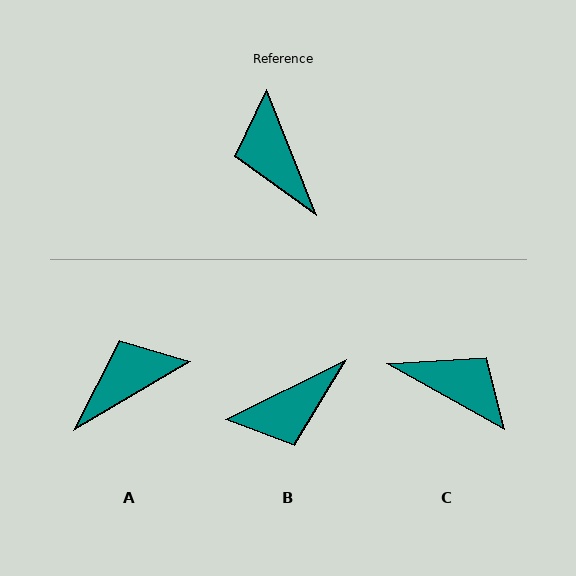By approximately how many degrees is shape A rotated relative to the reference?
Approximately 81 degrees clockwise.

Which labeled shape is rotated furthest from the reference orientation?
C, about 141 degrees away.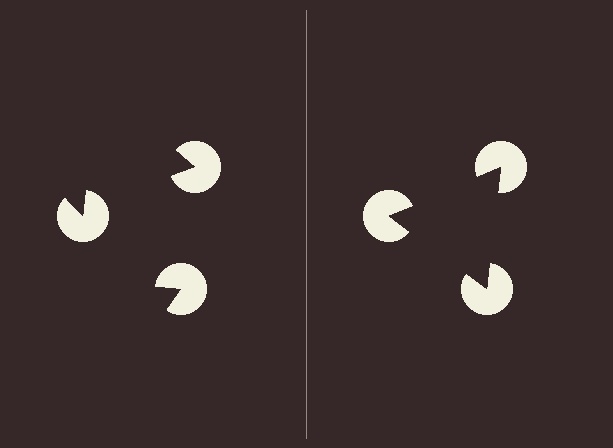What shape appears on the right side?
An illusory triangle.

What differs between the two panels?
The pac-man discs are positioned identically on both sides; only the wedge orientations differ. On the right they align to a triangle; on the left they are misaligned.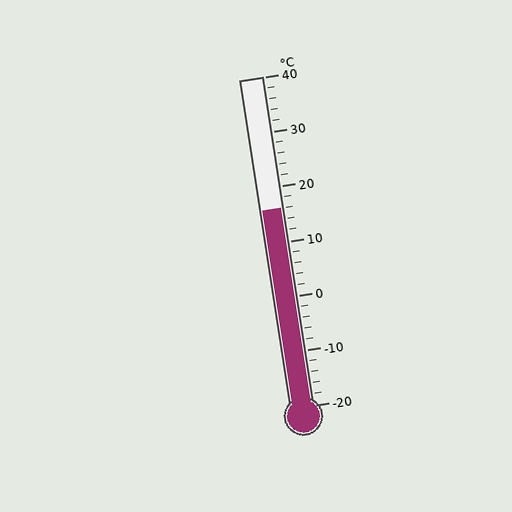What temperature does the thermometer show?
The thermometer shows approximately 16°C.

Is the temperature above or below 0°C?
The temperature is above 0°C.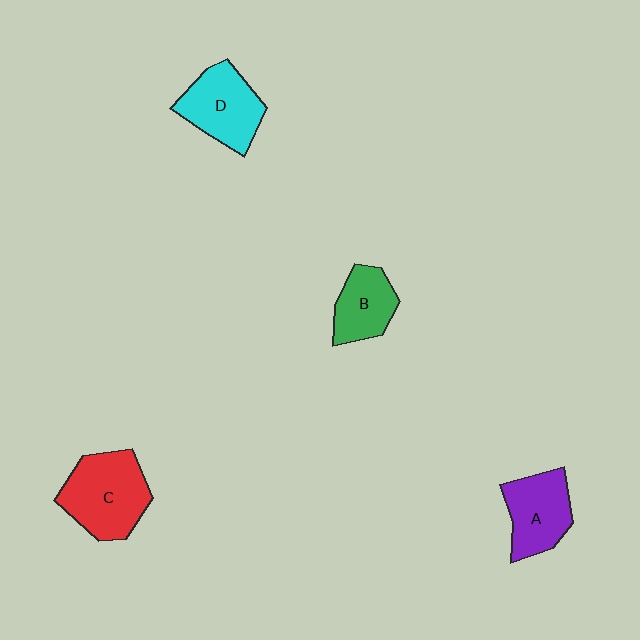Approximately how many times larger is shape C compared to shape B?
Approximately 1.6 times.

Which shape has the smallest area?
Shape B (green).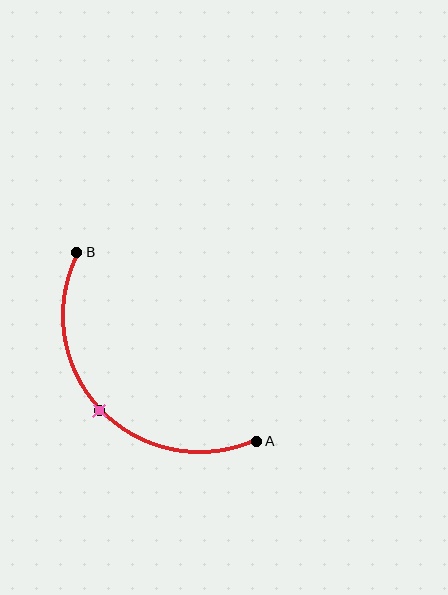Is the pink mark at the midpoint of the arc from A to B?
Yes. The pink mark lies on the arc at equal arc-length from both A and B — it is the arc midpoint.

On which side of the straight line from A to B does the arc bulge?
The arc bulges below and to the left of the straight line connecting A and B.